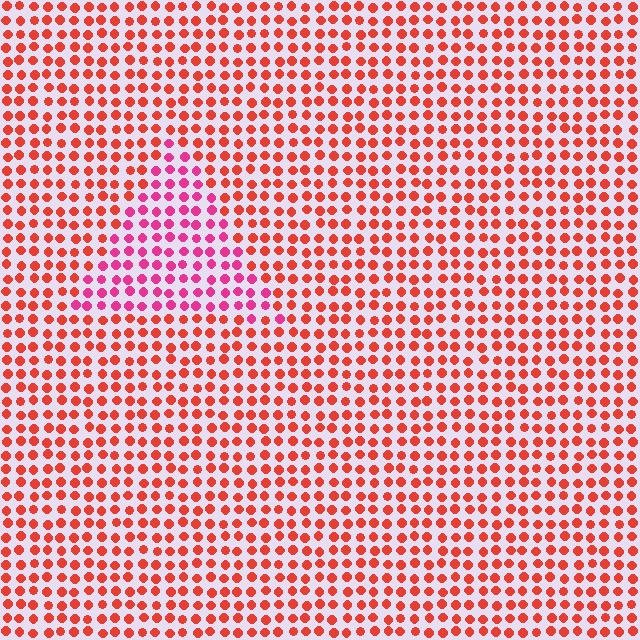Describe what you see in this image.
The image is filled with small red elements in a uniform arrangement. A triangle-shaped region is visible where the elements are tinted to a slightly different hue, forming a subtle color boundary.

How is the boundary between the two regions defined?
The boundary is defined purely by a slight shift in hue (about 36 degrees). Spacing, size, and orientation are identical on both sides.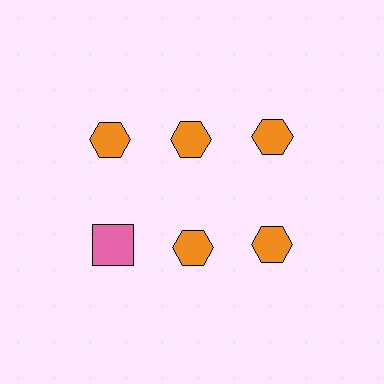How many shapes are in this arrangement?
There are 6 shapes arranged in a grid pattern.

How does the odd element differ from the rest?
It differs in both color (pink instead of orange) and shape (square instead of hexagon).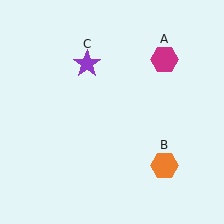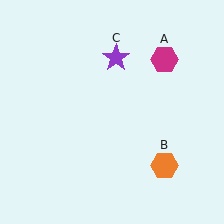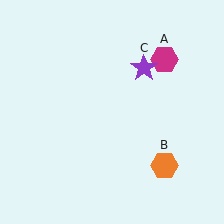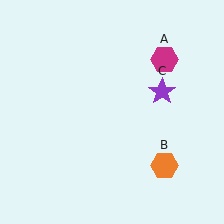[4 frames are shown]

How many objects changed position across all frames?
1 object changed position: purple star (object C).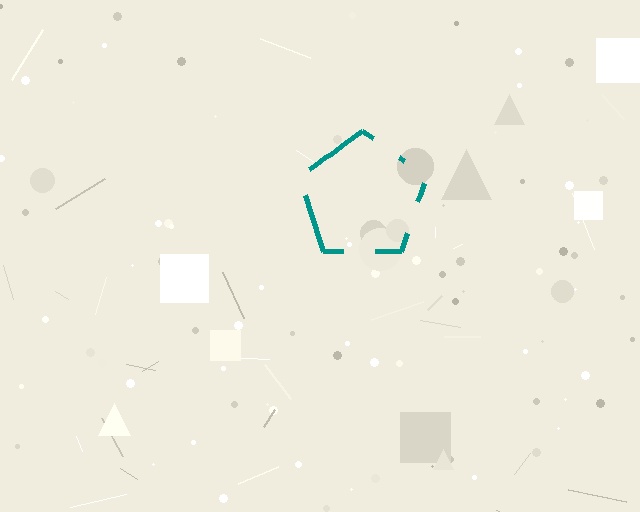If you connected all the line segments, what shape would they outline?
They would outline a pentagon.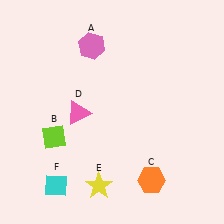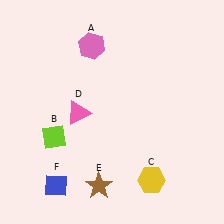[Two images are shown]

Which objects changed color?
C changed from orange to yellow. E changed from yellow to brown. F changed from cyan to blue.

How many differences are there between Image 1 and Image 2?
There are 3 differences between the two images.